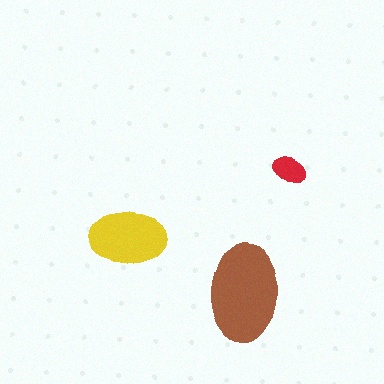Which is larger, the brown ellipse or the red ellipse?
The brown one.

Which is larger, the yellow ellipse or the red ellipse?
The yellow one.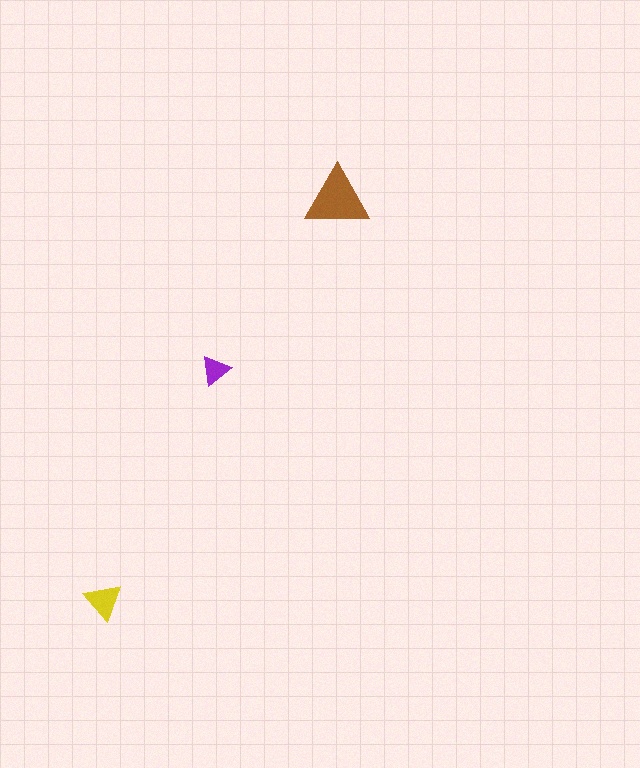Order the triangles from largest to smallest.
the brown one, the yellow one, the purple one.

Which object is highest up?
The brown triangle is topmost.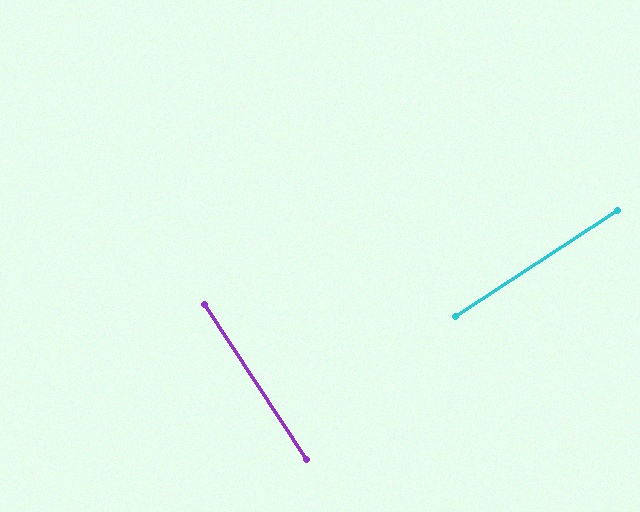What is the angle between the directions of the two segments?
Approximately 90 degrees.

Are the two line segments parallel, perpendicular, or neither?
Perpendicular — they meet at approximately 90°.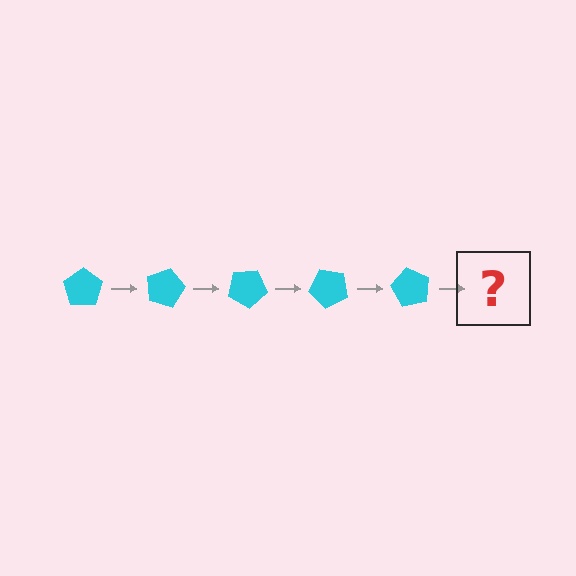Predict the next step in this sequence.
The next step is a cyan pentagon rotated 75 degrees.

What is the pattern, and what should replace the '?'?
The pattern is that the pentagon rotates 15 degrees each step. The '?' should be a cyan pentagon rotated 75 degrees.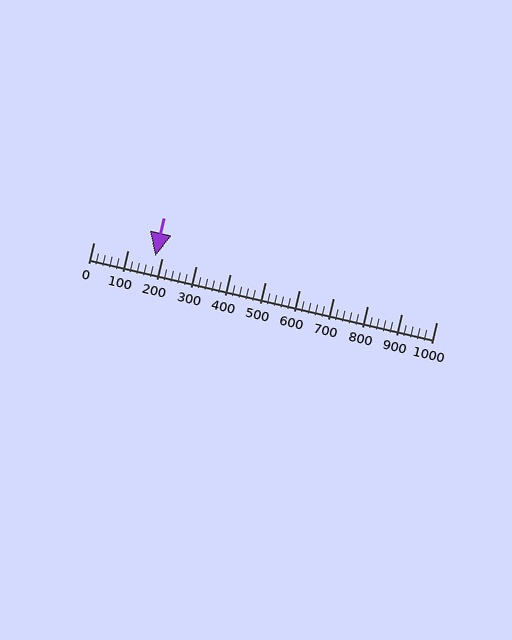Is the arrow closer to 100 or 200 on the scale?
The arrow is closer to 200.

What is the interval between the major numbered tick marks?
The major tick marks are spaced 100 units apart.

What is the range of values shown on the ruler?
The ruler shows values from 0 to 1000.